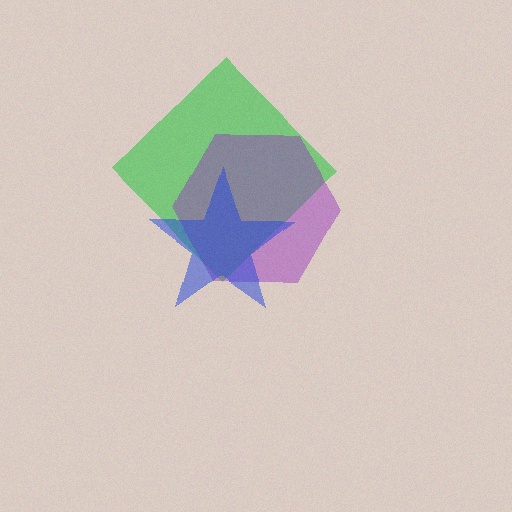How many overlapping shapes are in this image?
There are 3 overlapping shapes in the image.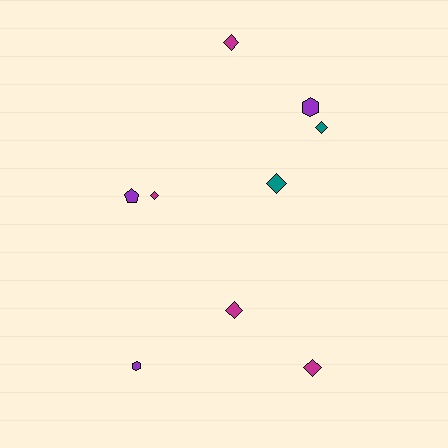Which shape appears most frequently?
Diamond, with 6 objects.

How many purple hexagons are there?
There are 2 purple hexagons.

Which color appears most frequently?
Magenta, with 4 objects.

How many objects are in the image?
There are 9 objects.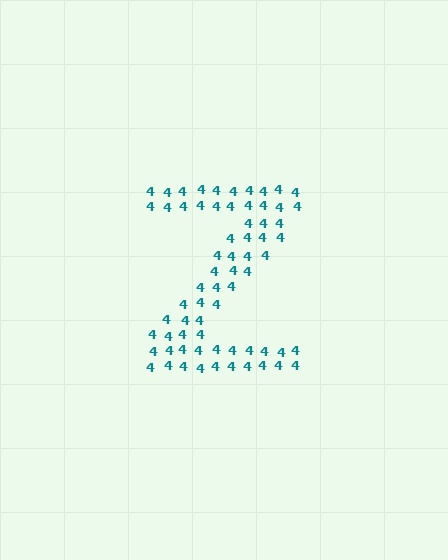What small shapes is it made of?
It is made of small digit 4's.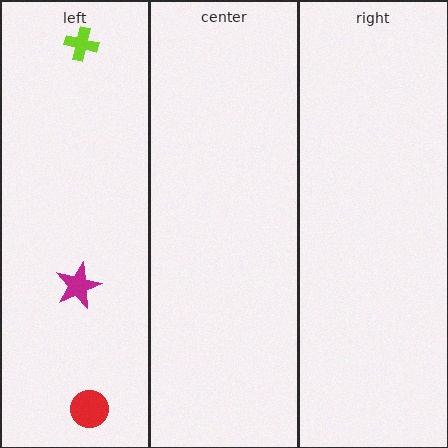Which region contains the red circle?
The left region.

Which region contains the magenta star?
The left region.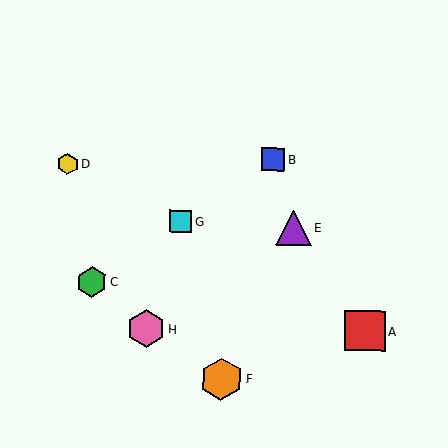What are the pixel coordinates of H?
Object H is at (146, 329).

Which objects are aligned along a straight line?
Objects B, C, G are aligned along a straight line.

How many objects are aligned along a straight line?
3 objects (B, C, G) are aligned along a straight line.